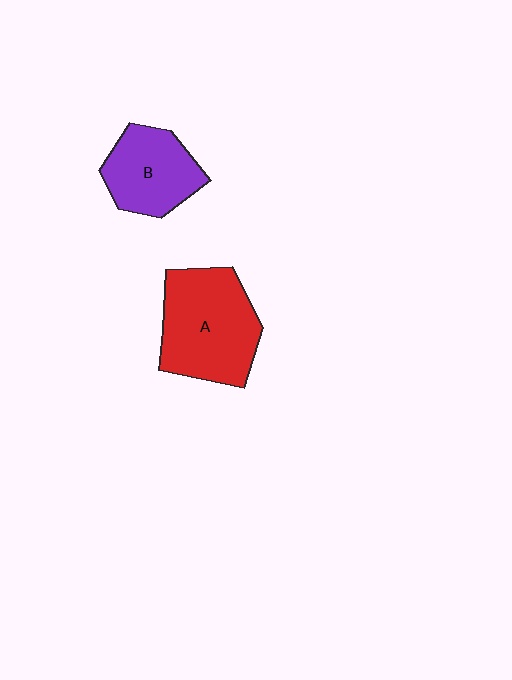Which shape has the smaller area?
Shape B (purple).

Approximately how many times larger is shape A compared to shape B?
Approximately 1.5 times.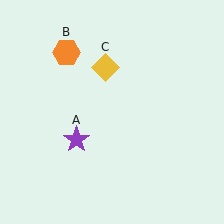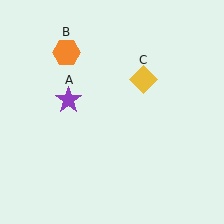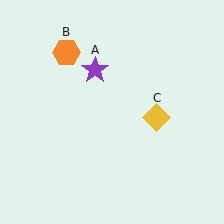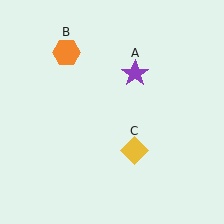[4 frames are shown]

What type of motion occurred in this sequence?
The purple star (object A), yellow diamond (object C) rotated clockwise around the center of the scene.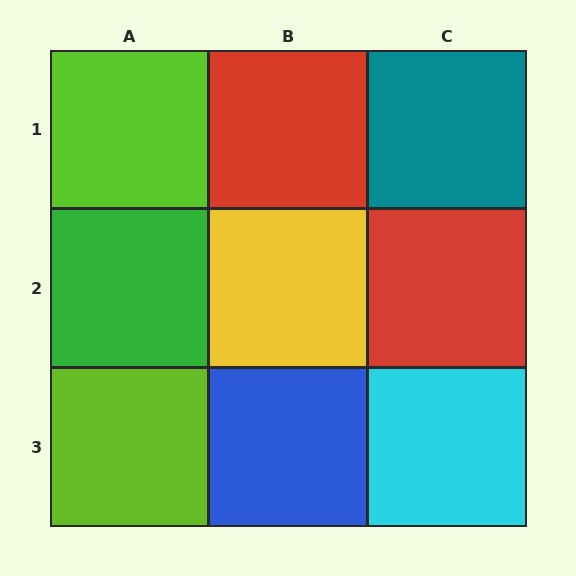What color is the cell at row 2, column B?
Yellow.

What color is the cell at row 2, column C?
Red.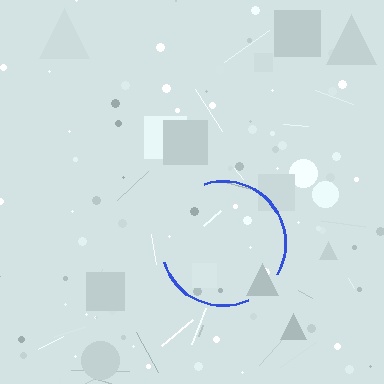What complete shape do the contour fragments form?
The contour fragments form a circle.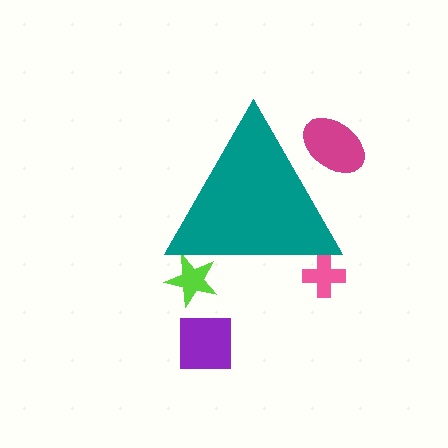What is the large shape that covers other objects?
A teal triangle.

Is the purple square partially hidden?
No, the purple square is fully visible.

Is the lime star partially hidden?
Yes, the lime star is partially hidden behind the teal triangle.